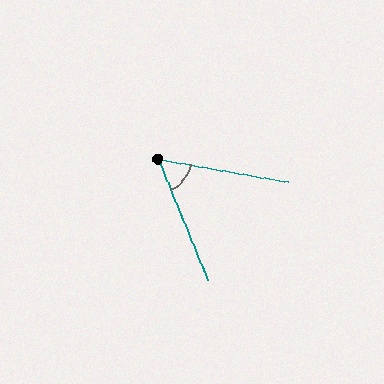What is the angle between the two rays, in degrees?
Approximately 58 degrees.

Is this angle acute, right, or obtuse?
It is acute.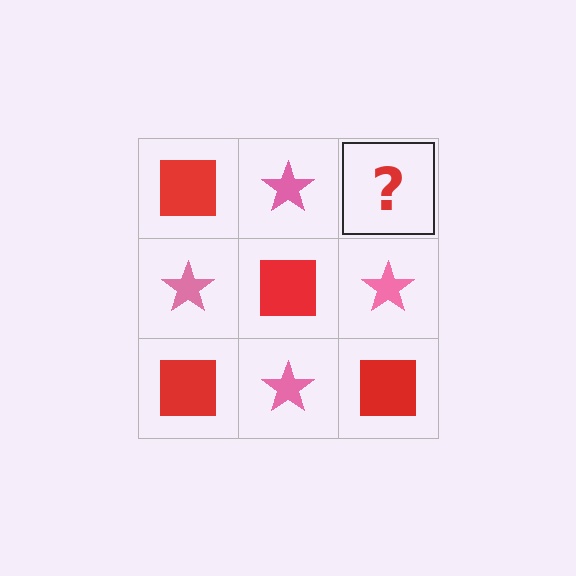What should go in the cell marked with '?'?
The missing cell should contain a red square.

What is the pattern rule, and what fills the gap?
The rule is that it alternates red square and pink star in a checkerboard pattern. The gap should be filled with a red square.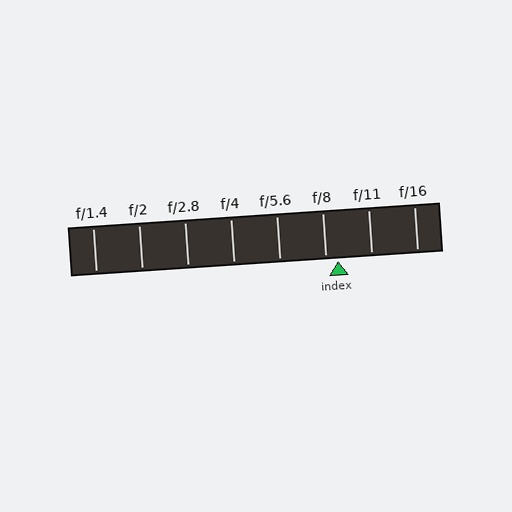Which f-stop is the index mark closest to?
The index mark is closest to f/8.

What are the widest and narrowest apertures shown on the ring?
The widest aperture shown is f/1.4 and the narrowest is f/16.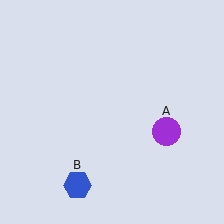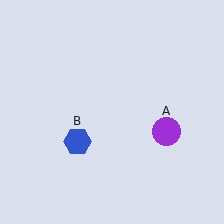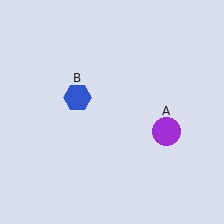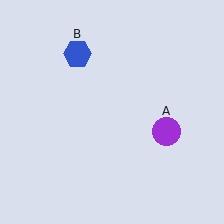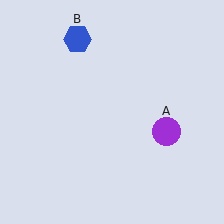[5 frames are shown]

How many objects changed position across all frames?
1 object changed position: blue hexagon (object B).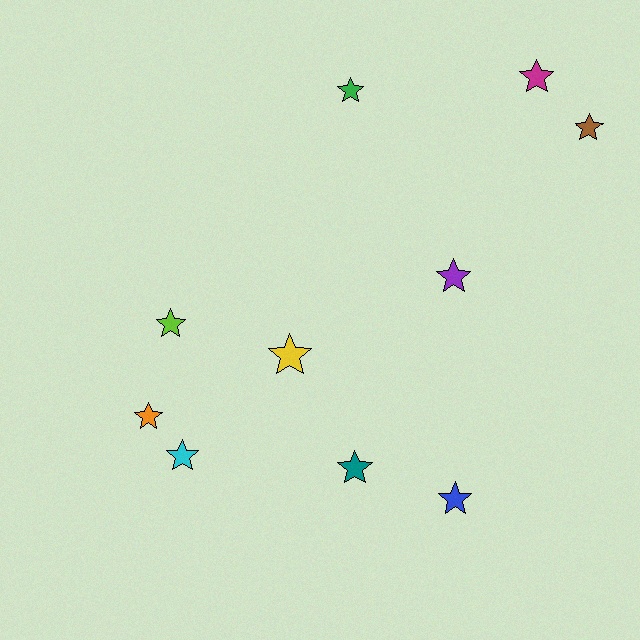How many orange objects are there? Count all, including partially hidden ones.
There is 1 orange object.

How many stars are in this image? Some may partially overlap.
There are 10 stars.